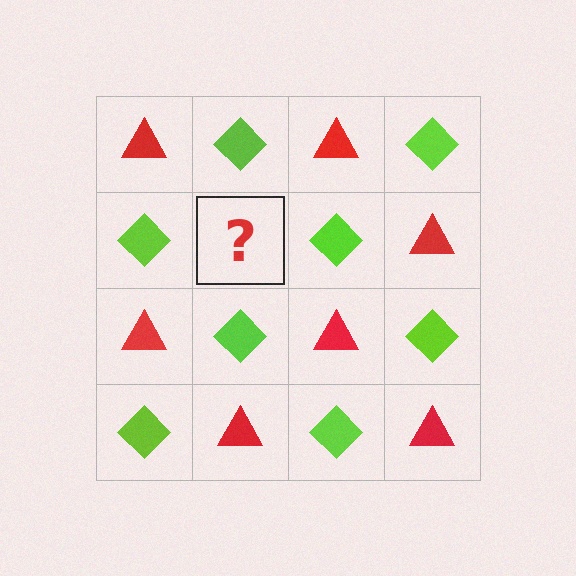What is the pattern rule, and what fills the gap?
The rule is that it alternates red triangle and lime diamond in a checkerboard pattern. The gap should be filled with a red triangle.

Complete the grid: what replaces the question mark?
The question mark should be replaced with a red triangle.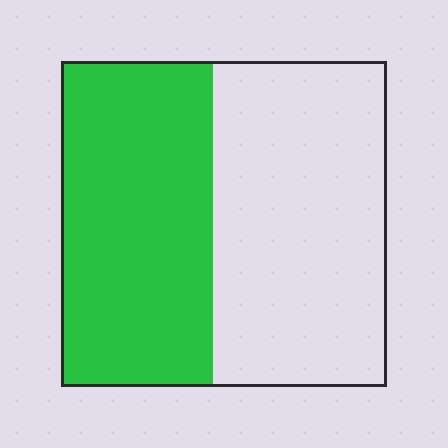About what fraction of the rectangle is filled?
About one half (1/2).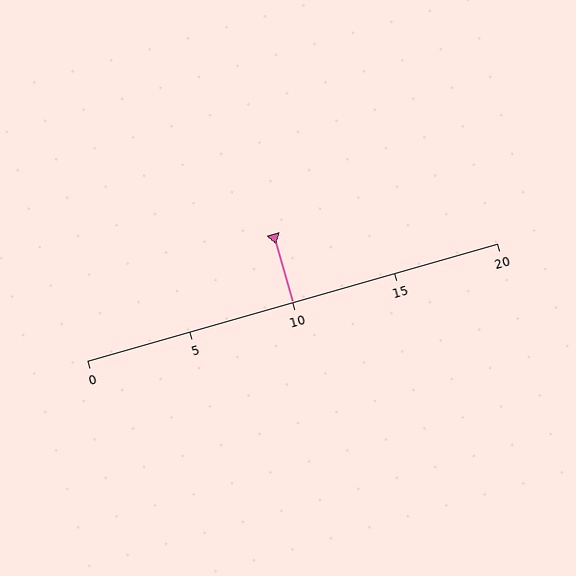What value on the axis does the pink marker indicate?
The marker indicates approximately 10.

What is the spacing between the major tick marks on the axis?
The major ticks are spaced 5 apart.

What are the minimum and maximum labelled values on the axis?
The axis runs from 0 to 20.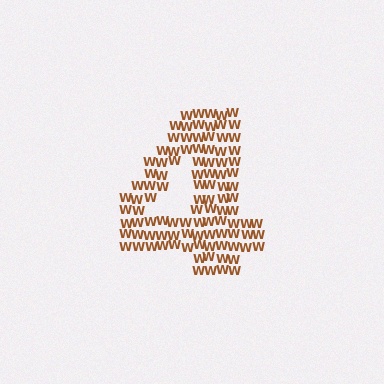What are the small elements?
The small elements are letter W's.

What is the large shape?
The large shape is the digit 4.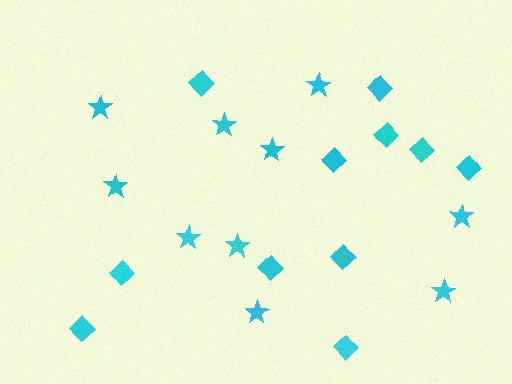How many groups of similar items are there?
There are 2 groups: one group of stars (10) and one group of diamonds (11).